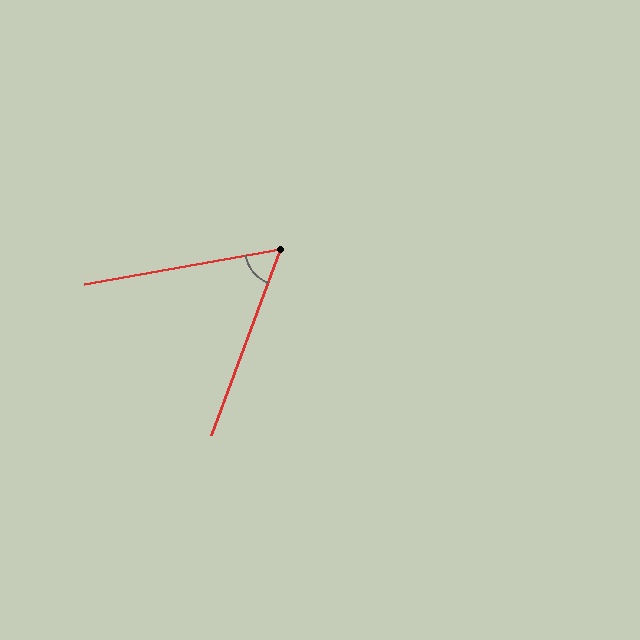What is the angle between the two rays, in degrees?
Approximately 59 degrees.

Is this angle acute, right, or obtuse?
It is acute.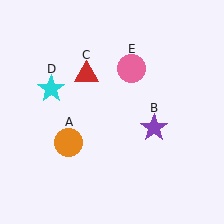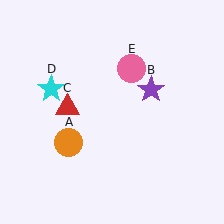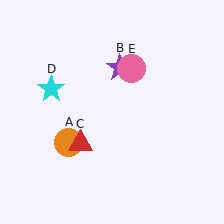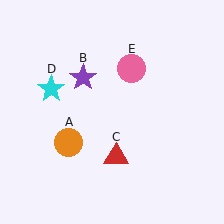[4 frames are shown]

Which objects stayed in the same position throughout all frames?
Orange circle (object A) and cyan star (object D) and pink circle (object E) remained stationary.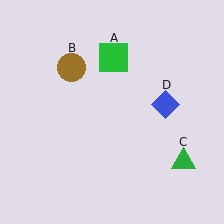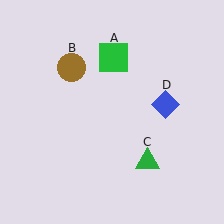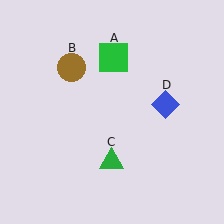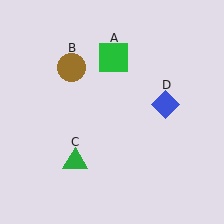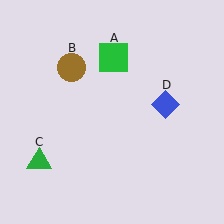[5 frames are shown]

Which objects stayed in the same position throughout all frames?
Green square (object A) and brown circle (object B) and blue diamond (object D) remained stationary.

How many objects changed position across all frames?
1 object changed position: green triangle (object C).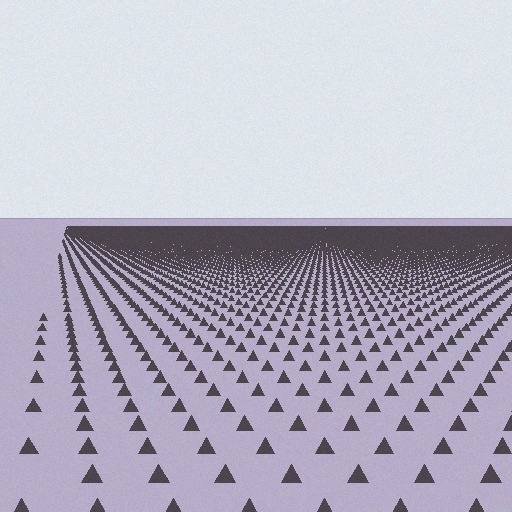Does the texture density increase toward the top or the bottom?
Density increases toward the top.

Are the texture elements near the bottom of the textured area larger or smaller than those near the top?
Larger. Near the bottom, elements are closer to the viewer and appear at a bigger on-screen size.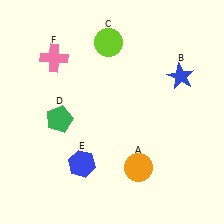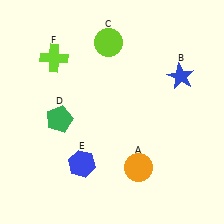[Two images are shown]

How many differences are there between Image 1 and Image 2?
There is 1 difference between the two images.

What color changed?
The cross (F) changed from pink in Image 1 to lime in Image 2.